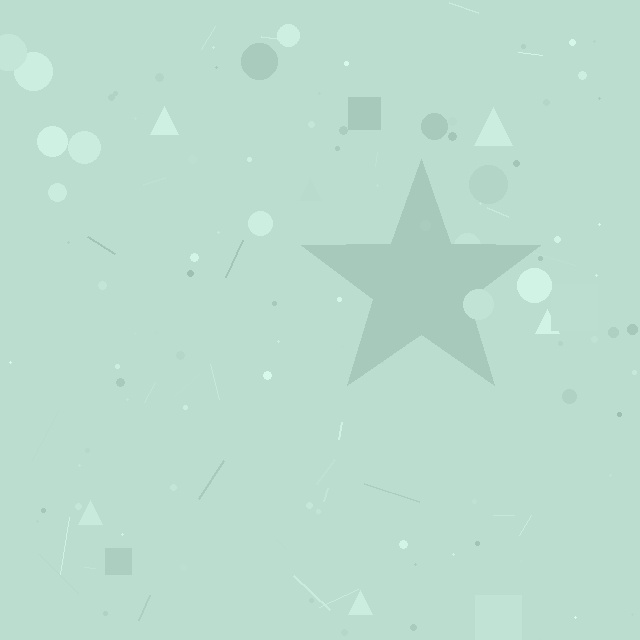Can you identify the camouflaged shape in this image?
The camouflaged shape is a star.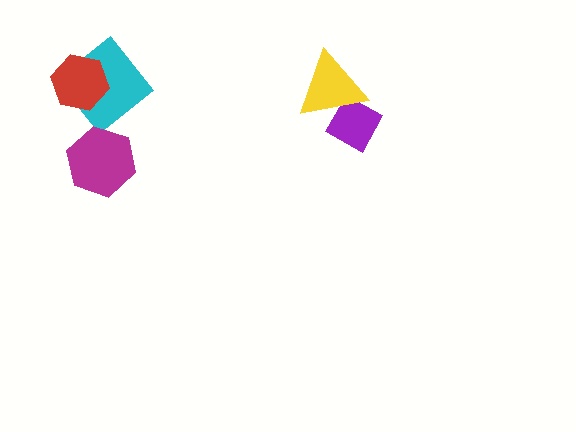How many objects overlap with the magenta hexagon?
0 objects overlap with the magenta hexagon.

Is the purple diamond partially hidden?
Yes, it is partially covered by another shape.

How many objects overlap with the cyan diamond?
1 object overlaps with the cyan diamond.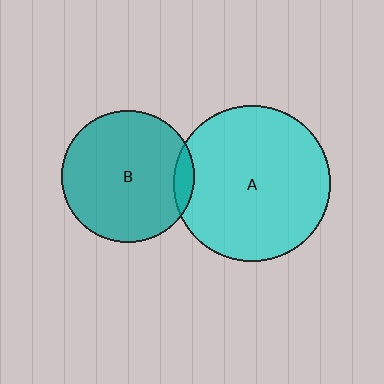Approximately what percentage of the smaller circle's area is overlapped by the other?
Approximately 5%.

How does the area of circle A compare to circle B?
Approximately 1.4 times.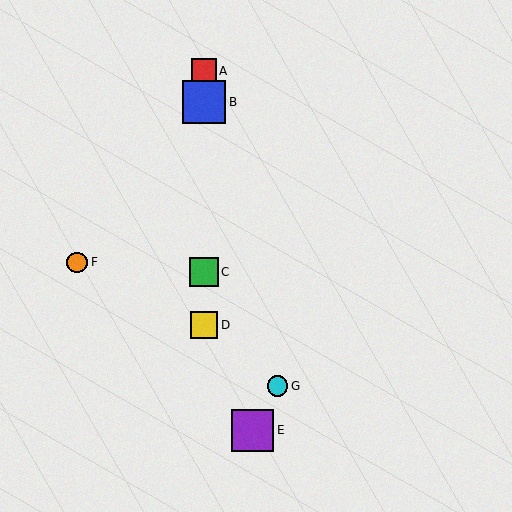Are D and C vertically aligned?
Yes, both are at x≈204.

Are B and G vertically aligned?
No, B is at x≈204 and G is at x≈278.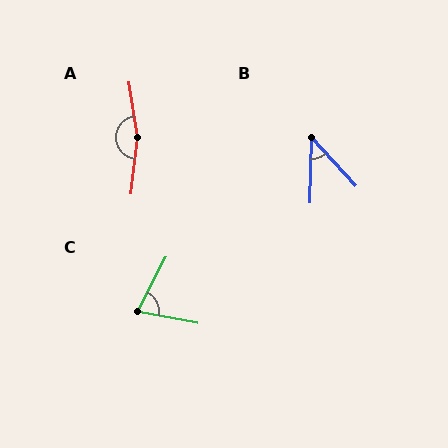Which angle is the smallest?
B, at approximately 43 degrees.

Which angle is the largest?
A, at approximately 164 degrees.